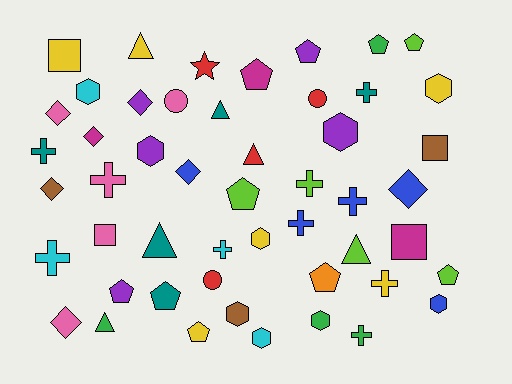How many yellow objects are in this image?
There are 6 yellow objects.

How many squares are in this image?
There are 4 squares.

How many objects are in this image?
There are 50 objects.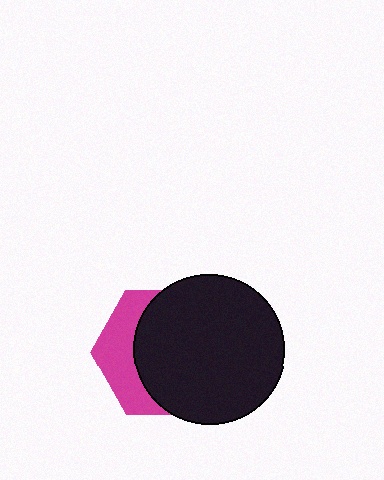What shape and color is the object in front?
The object in front is a black circle.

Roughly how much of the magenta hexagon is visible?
A small part of it is visible (roughly 33%).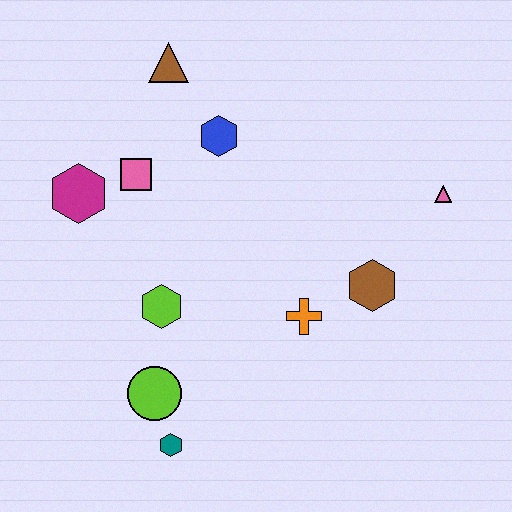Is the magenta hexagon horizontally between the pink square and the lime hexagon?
No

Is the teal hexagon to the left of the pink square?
No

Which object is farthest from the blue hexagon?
The teal hexagon is farthest from the blue hexagon.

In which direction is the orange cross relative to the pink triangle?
The orange cross is to the left of the pink triangle.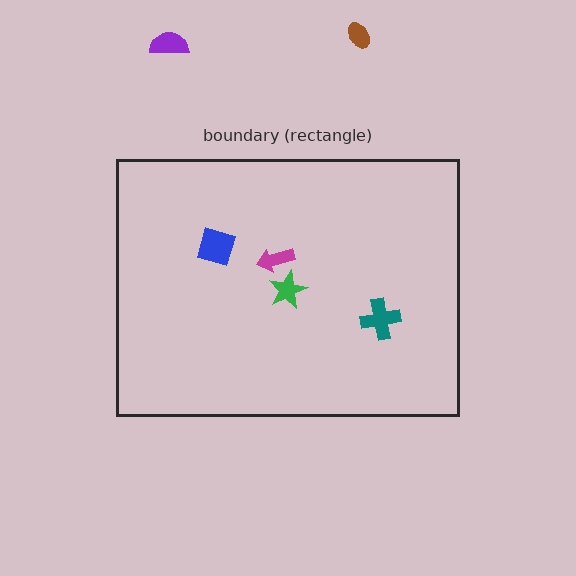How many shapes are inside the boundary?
4 inside, 2 outside.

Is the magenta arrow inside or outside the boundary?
Inside.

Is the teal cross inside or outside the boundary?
Inside.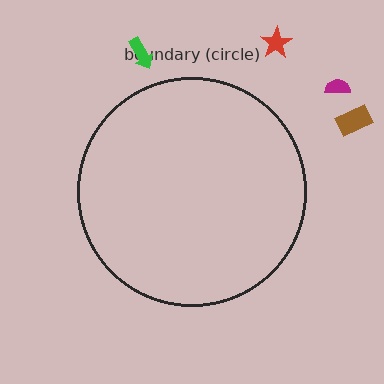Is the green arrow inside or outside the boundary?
Outside.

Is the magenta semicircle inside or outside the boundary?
Outside.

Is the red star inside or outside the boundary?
Outside.